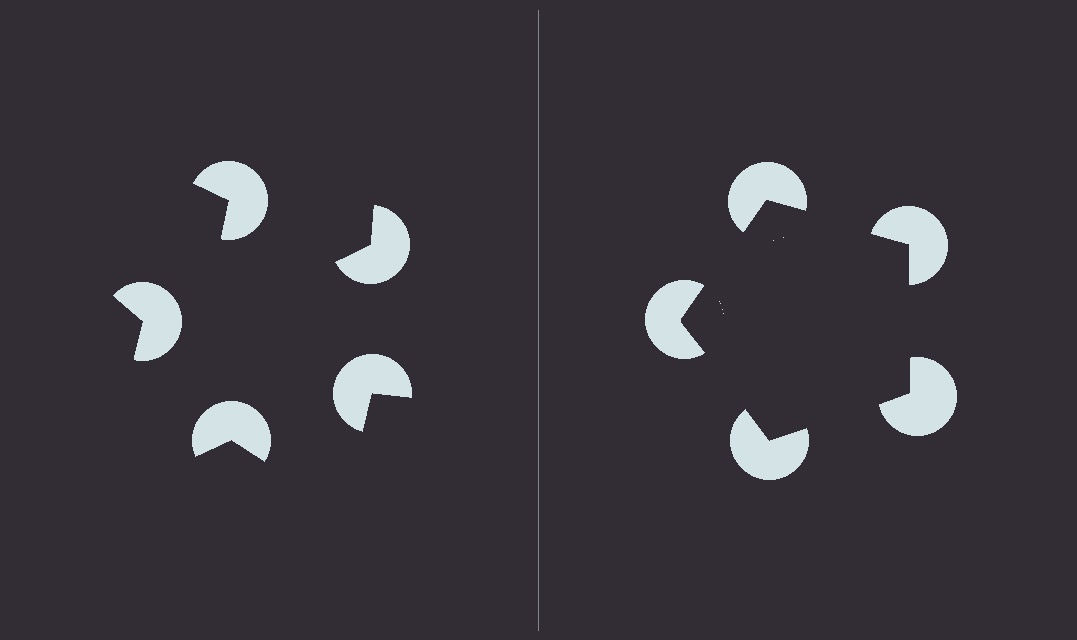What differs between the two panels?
The pac-man discs are positioned identically on both sides; only the wedge orientations differ. On the right they align to a pentagon; on the left they are misaligned.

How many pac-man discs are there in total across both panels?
10 — 5 on each side.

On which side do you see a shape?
An illusory pentagon appears on the right side. On the left side the wedge cuts are rotated, so no coherent shape forms.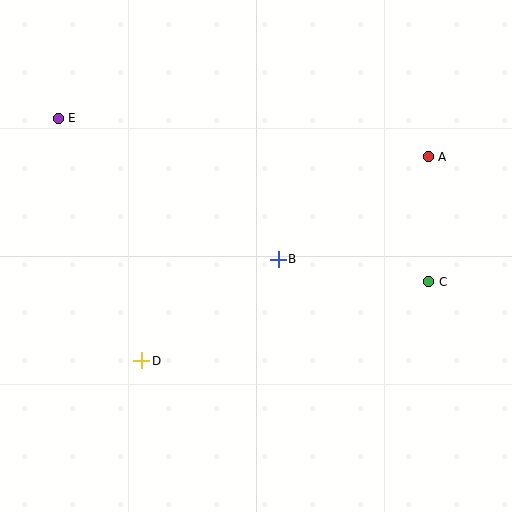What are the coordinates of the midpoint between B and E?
The midpoint between B and E is at (168, 189).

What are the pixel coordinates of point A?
Point A is at (428, 157).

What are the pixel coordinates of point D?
Point D is at (142, 361).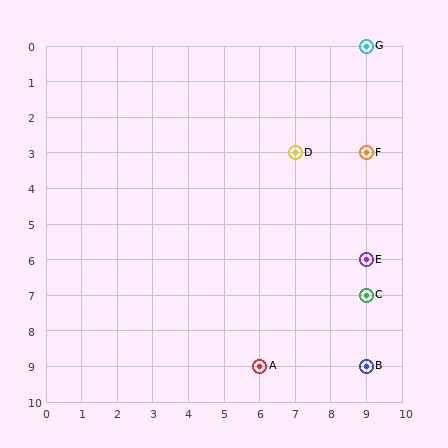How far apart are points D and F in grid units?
Points D and F are 2 columns apart.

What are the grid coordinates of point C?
Point C is at grid coordinates (9, 7).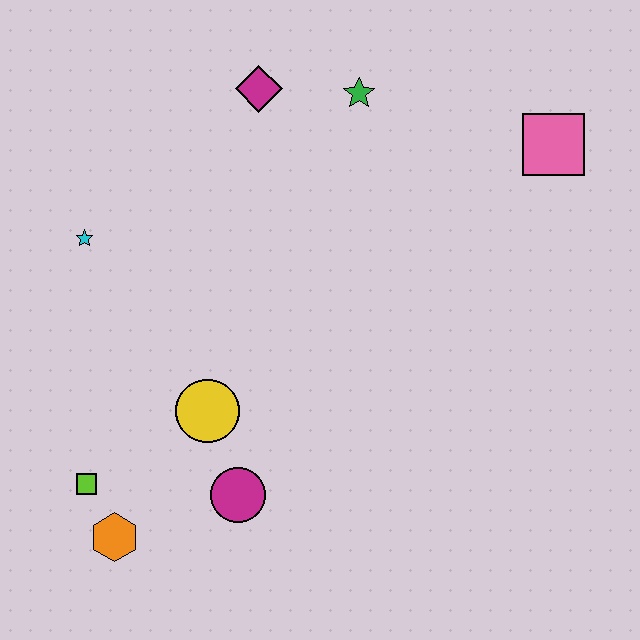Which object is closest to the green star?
The magenta diamond is closest to the green star.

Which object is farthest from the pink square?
The orange hexagon is farthest from the pink square.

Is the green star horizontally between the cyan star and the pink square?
Yes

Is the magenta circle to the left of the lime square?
No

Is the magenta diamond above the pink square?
Yes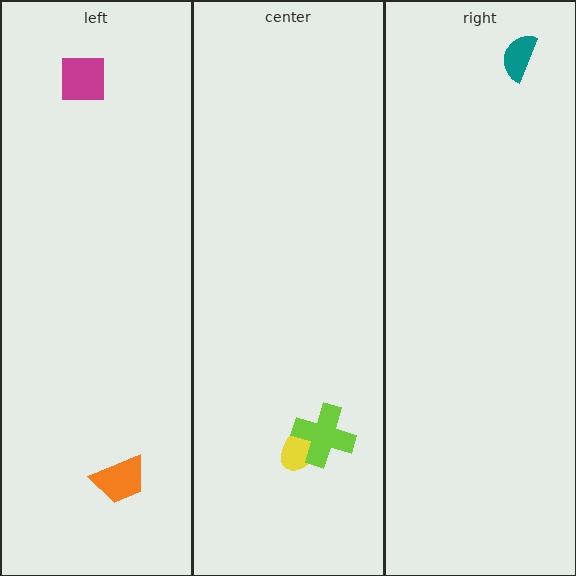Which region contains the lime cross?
The center region.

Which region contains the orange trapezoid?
The left region.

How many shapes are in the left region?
2.